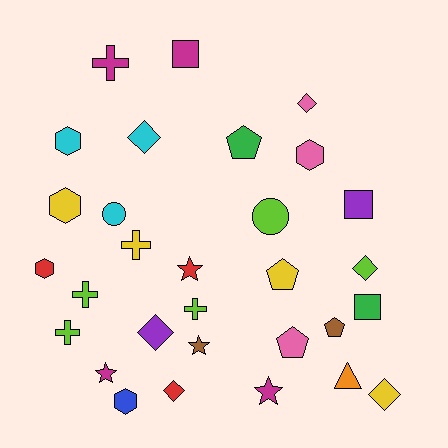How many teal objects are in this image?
There are no teal objects.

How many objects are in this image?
There are 30 objects.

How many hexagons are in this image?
There are 5 hexagons.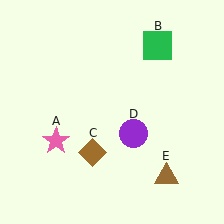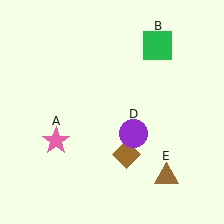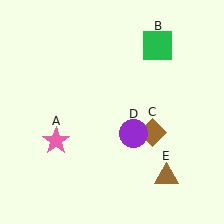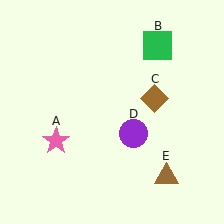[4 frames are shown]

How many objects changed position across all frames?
1 object changed position: brown diamond (object C).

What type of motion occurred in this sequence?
The brown diamond (object C) rotated counterclockwise around the center of the scene.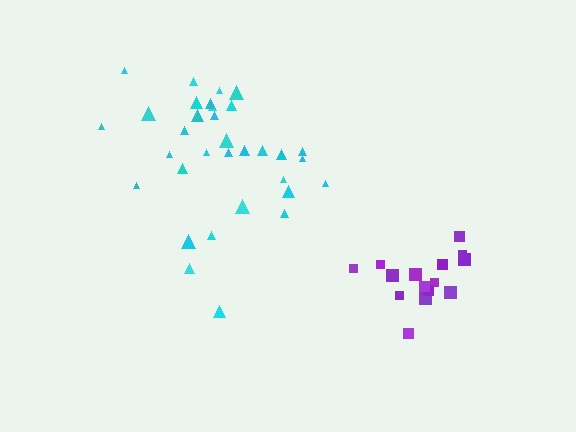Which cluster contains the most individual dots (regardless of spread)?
Cyan (33).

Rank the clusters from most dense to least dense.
purple, cyan.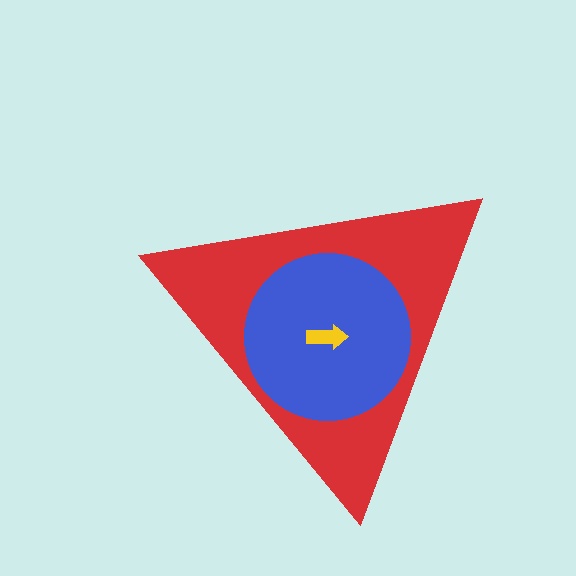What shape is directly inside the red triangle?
The blue circle.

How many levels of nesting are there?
3.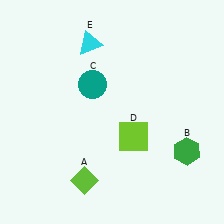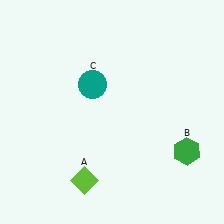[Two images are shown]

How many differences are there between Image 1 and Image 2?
There are 2 differences between the two images.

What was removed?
The cyan triangle (E), the lime square (D) were removed in Image 2.